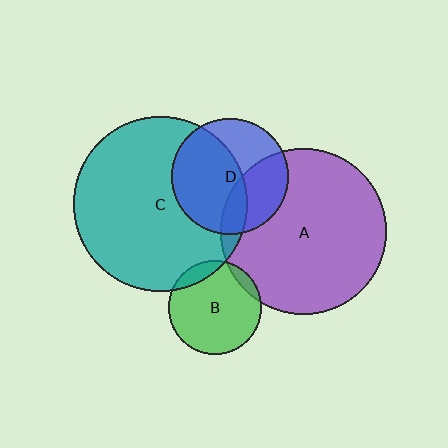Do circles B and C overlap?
Yes.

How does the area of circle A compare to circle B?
Approximately 3.2 times.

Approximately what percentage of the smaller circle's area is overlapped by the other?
Approximately 10%.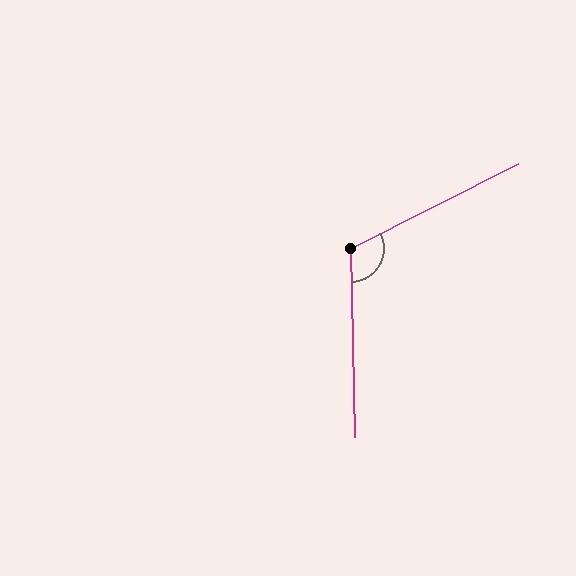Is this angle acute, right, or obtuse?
It is obtuse.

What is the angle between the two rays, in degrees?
Approximately 116 degrees.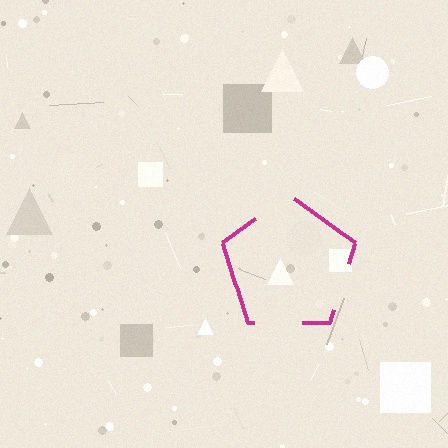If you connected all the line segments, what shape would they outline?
They would outline a pentagon.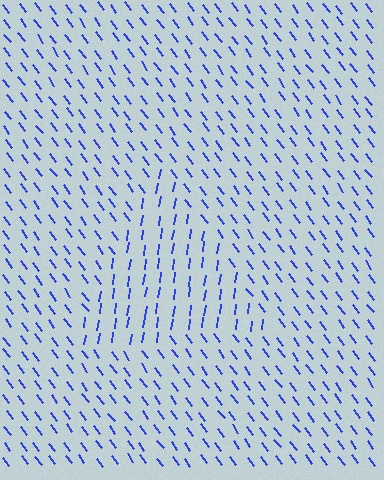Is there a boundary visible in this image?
Yes, there is a texture boundary formed by a change in line orientation.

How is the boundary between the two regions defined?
The boundary is defined purely by a change in line orientation (approximately 45 degrees difference). All lines are the same color and thickness.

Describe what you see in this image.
The image is filled with small blue line segments. A triangle region in the image has lines oriented differently from the surrounding lines, creating a visible texture boundary.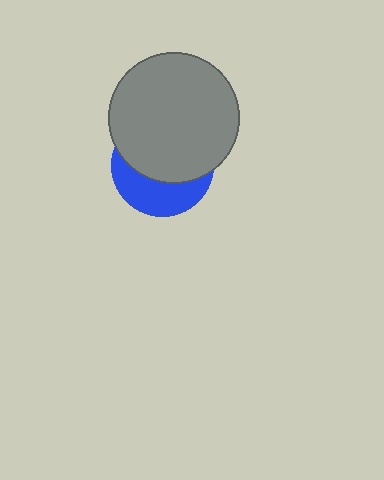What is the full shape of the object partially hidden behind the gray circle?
The partially hidden object is a blue circle.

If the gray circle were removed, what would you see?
You would see the complete blue circle.